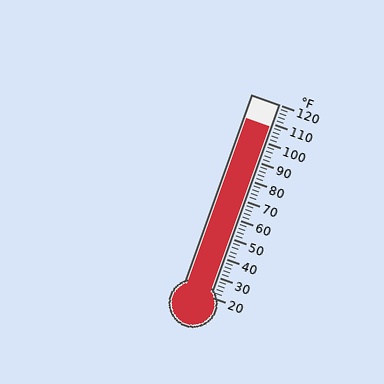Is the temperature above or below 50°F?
The temperature is above 50°F.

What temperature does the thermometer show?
The thermometer shows approximately 108°F.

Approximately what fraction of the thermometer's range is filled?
The thermometer is filled to approximately 90% of its range.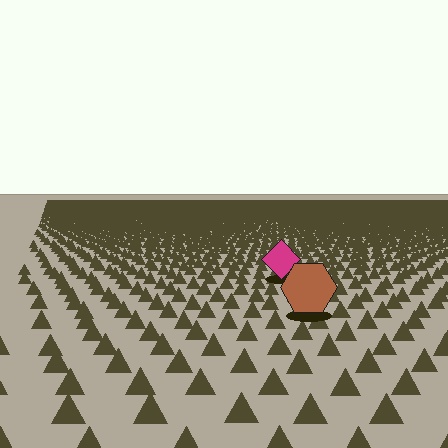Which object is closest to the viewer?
The brown hexagon is closest. The texture marks near it are larger and more spread out.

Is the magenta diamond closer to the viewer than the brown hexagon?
No. The brown hexagon is closer — you can tell from the texture gradient: the ground texture is coarser near it.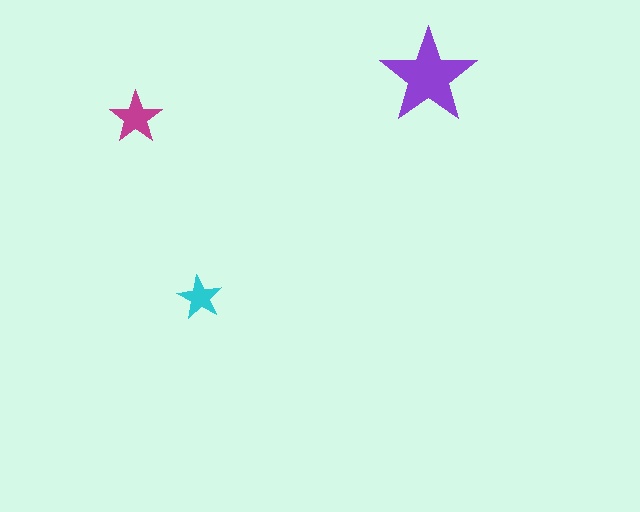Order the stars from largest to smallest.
the purple one, the magenta one, the cyan one.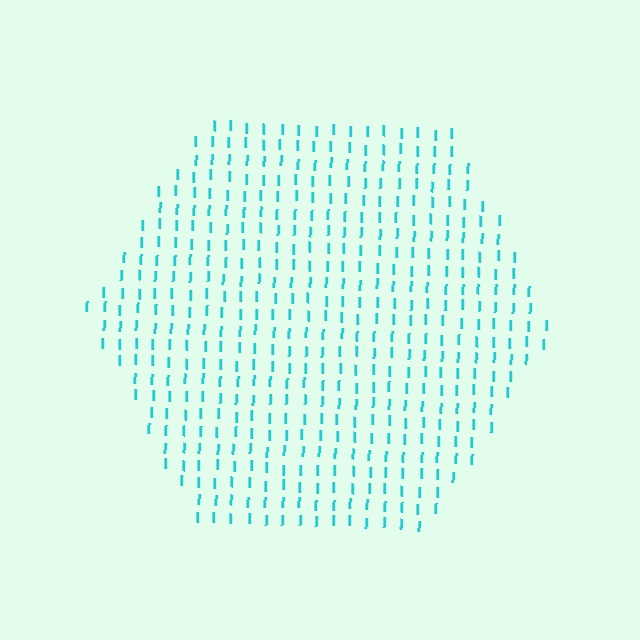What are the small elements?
The small elements are letter I's.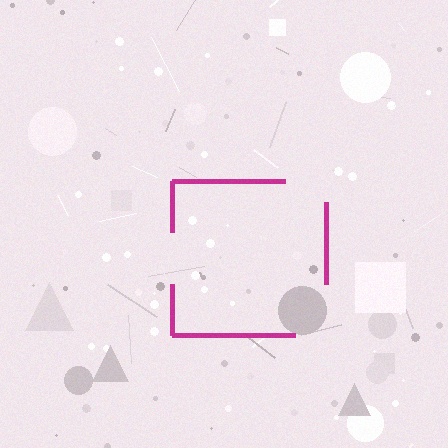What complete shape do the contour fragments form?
The contour fragments form a square.